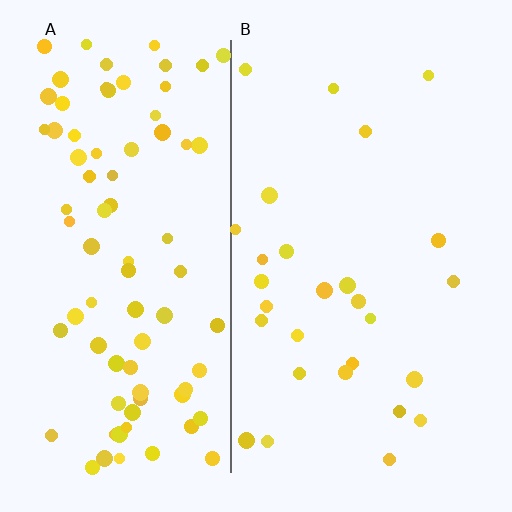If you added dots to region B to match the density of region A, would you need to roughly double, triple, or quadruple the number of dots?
Approximately triple.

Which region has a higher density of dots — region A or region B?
A (the left).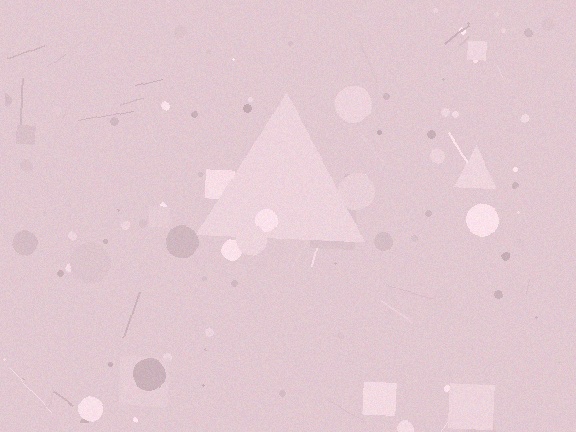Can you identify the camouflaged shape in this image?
The camouflaged shape is a triangle.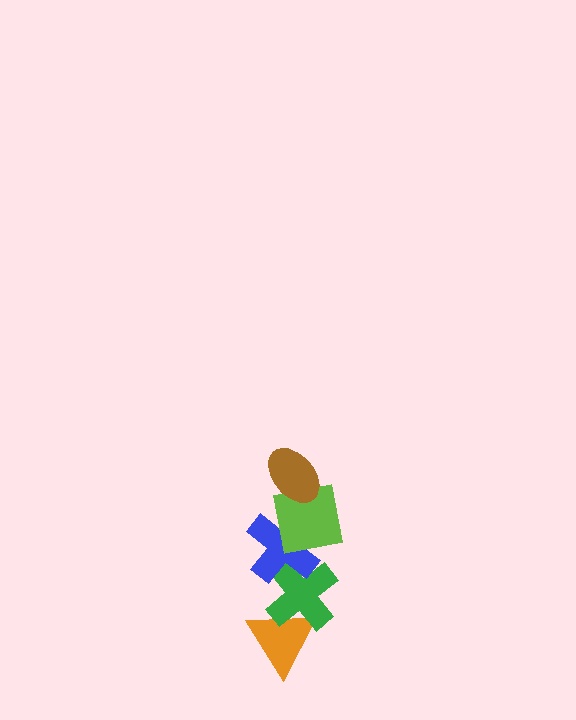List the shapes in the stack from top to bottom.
From top to bottom: the brown ellipse, the lime square, the blue cross, the green cross, the orange triangle.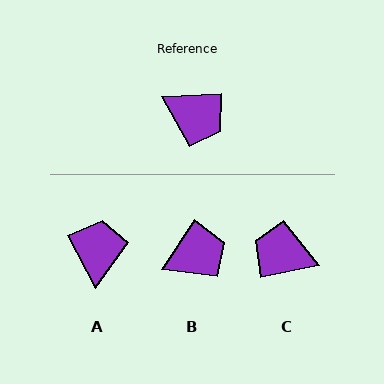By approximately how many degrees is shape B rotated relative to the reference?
Approximately 53 degrees counter-clockwise.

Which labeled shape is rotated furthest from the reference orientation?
C, about 171 degrees away.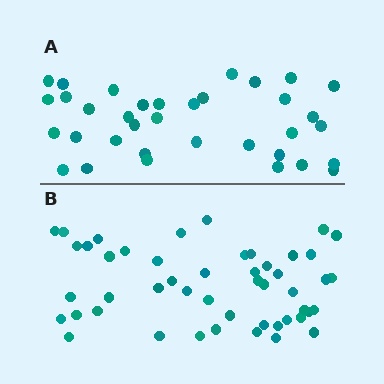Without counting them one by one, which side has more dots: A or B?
Region B (the bottom region) has more dots.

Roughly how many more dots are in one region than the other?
Region B has approximately 15 more dots than region A.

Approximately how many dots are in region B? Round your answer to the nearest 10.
About 50 dots. (The exact count is 49, which rounds to 50.)